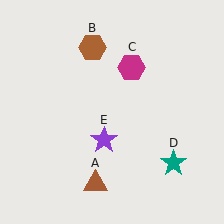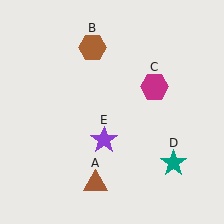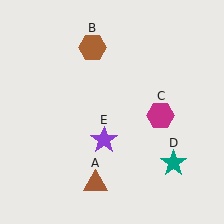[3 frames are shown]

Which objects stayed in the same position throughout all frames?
Brown triangle (object A) and brown hexagon (object B) and teal star (object D) and purple star (object E) remained stationary.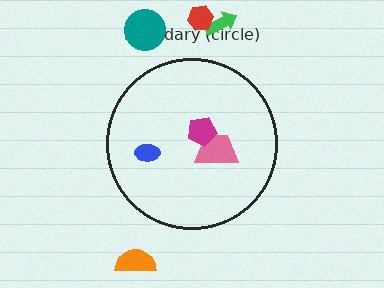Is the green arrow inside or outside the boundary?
Outside.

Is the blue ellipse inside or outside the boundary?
Inside.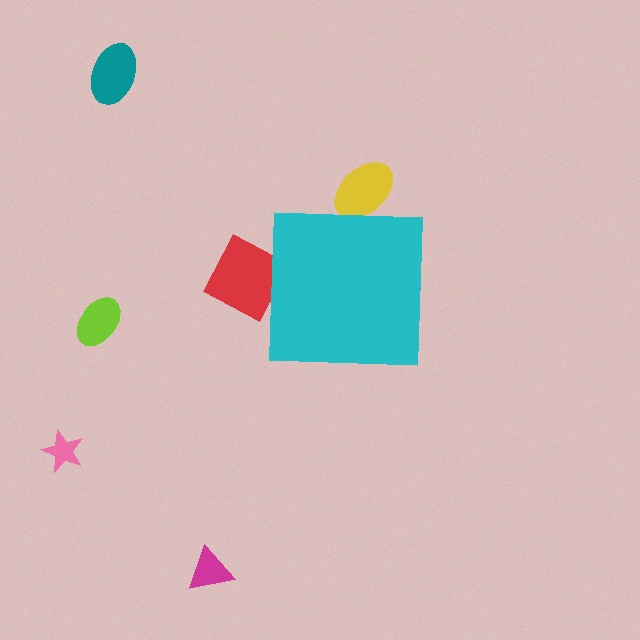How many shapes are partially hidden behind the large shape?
2 shapes are partially hidden.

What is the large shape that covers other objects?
A cyan square.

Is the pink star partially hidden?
No, the pink star is fully visible.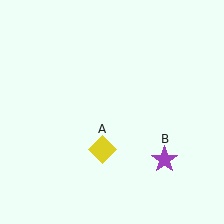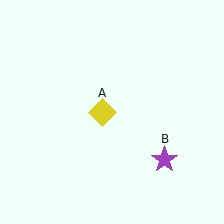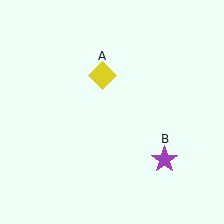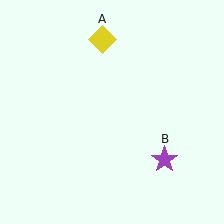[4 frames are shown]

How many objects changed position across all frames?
1 object changed position: yellow diamond (object A).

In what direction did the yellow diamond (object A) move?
The yellow diamond (object A) moved up.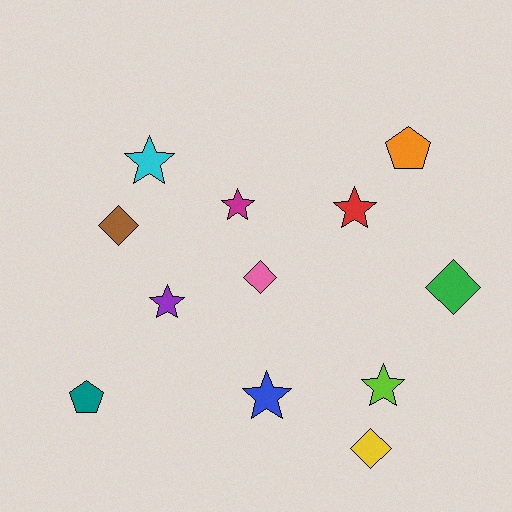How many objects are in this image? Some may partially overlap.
There are 12 objects.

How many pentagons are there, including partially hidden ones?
There are 2 pentagons.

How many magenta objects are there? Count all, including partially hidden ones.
There is 1 magenta object.